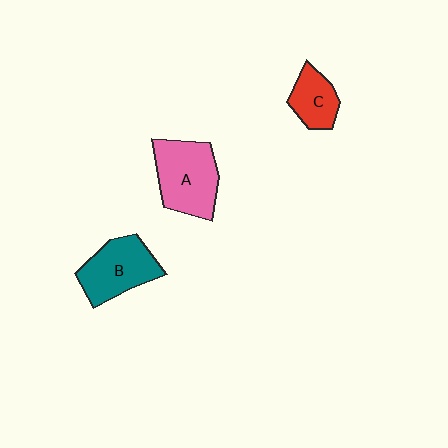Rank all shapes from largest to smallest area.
From largest to smallest: A (pink), B (teal), C (red).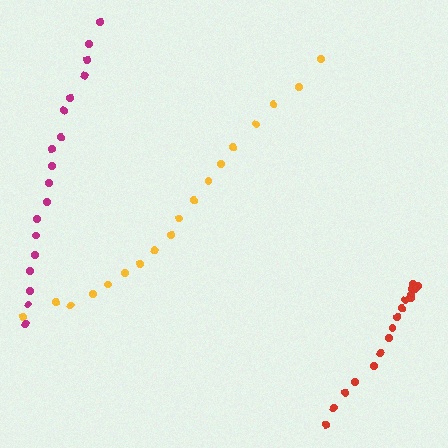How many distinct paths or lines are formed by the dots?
There are 3 distinct paths.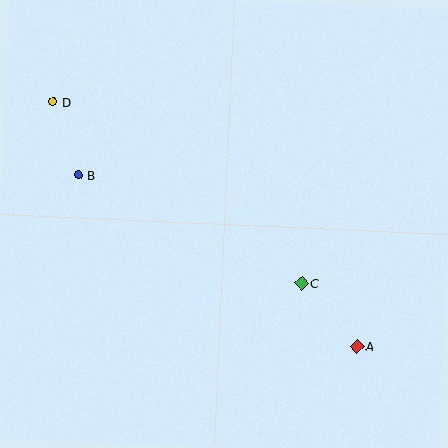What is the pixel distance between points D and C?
The distance between D and C is 308 pixels.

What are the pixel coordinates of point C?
Point C is at (302, 283).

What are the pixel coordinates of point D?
Point D is at (53, 102).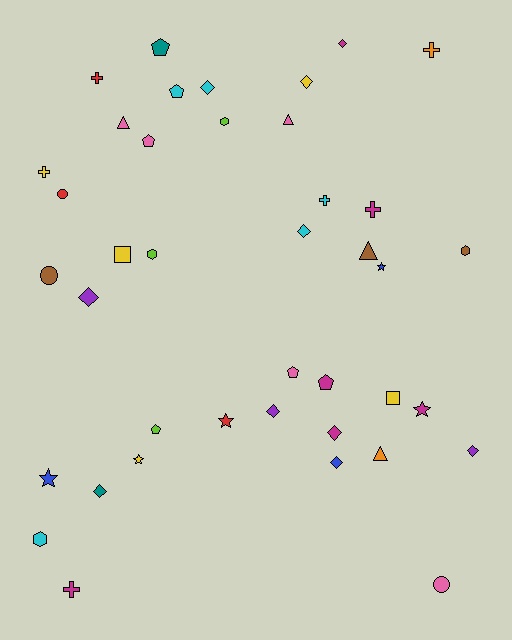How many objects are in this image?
There are 40 objects.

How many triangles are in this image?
There are 4 triangles.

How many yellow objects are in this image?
There are 5 yellow objects.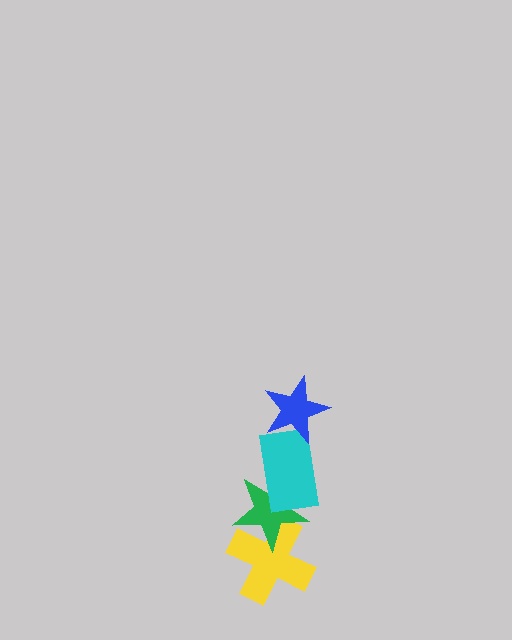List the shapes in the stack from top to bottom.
From top to bottom: the blue star, the cyan rectangle, the green star, the yellow cross.